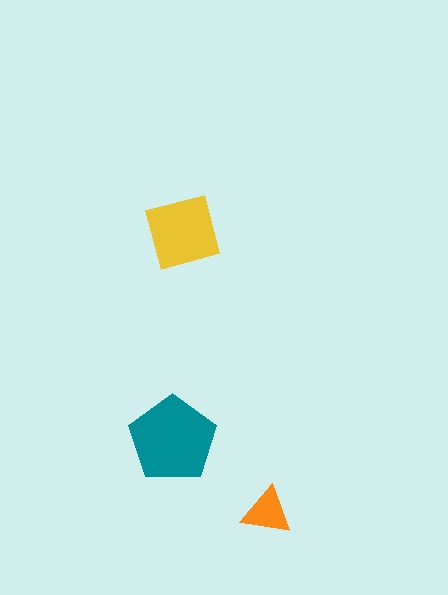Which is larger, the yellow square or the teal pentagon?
The teal pentagon.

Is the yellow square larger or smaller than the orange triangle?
Larger.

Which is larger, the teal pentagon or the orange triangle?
The teal pentagon.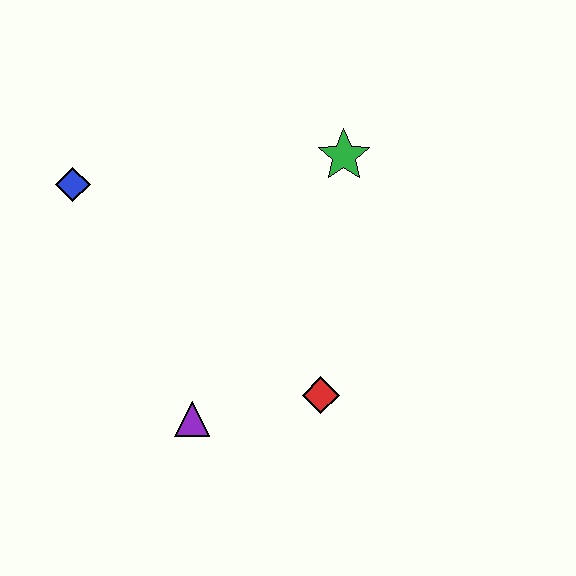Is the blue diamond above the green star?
No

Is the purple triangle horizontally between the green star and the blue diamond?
Yes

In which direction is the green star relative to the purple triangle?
The green star is above the purple triangle.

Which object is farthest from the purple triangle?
The green star is farthest from the purple triangle.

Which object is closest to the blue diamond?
The purple triangle is closest to the blue diamond.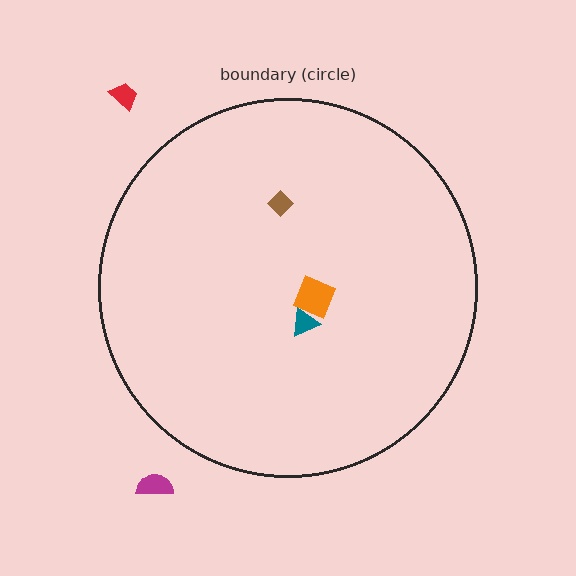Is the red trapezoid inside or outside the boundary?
Outside.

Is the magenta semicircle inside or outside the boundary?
Outside.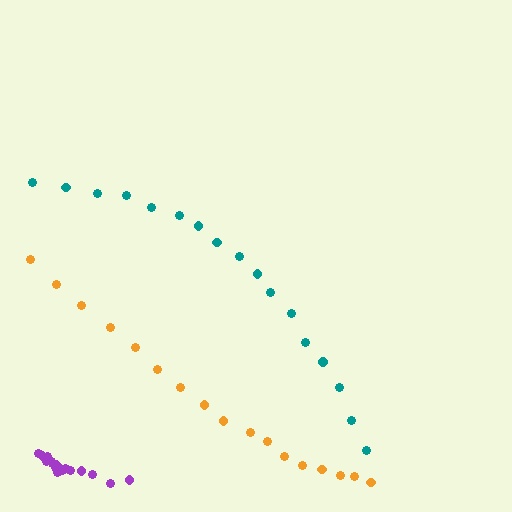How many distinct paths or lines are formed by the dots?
There are 3 distinct paths.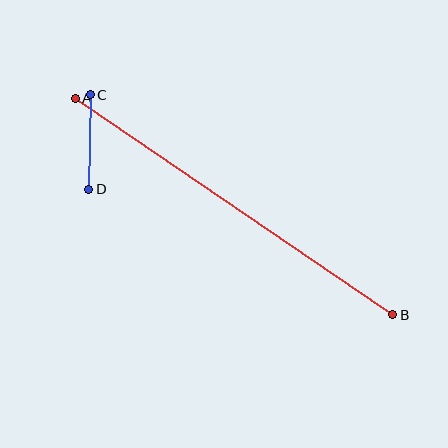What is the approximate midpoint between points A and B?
The midpoint is at approximately (234, 206) pixels.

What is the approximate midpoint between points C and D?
The midpoint is at approximately (90, 142) pixels.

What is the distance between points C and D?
The distance is approximately 95 pixels.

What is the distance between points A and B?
The distance is approximately 385 pixels.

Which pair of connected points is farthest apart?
Points A and B are farthest apart.